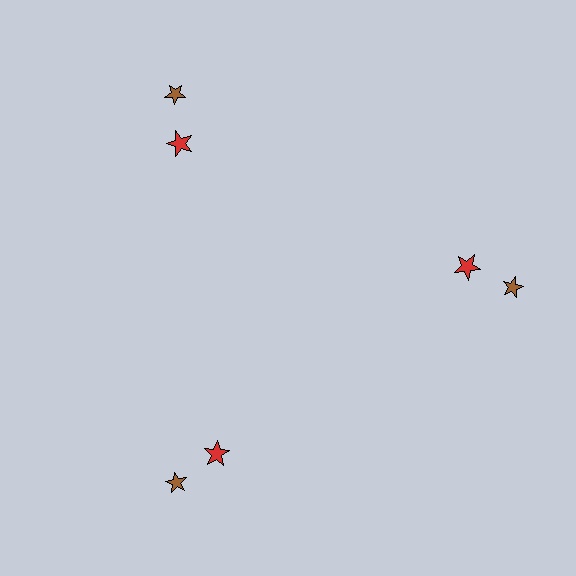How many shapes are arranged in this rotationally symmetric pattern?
There are 6 shapes, arranged in 3 groups of 2.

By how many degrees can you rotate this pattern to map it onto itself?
The pattern maps onto itself every 120 degrees of rotation.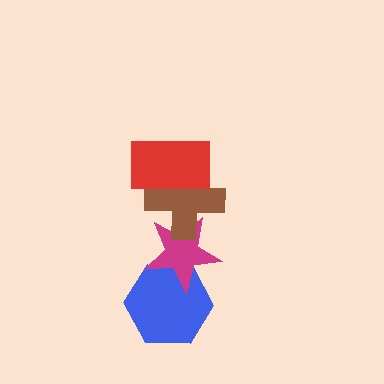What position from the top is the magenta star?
The magenta star is 3rd from the top.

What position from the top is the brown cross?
The brown cross is 2nd from the top.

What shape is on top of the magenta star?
The brown cross is on top of the magenta star.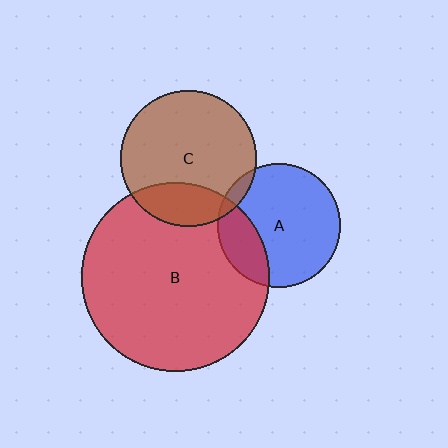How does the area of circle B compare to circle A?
Approximately 2.3 times.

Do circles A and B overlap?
Yes.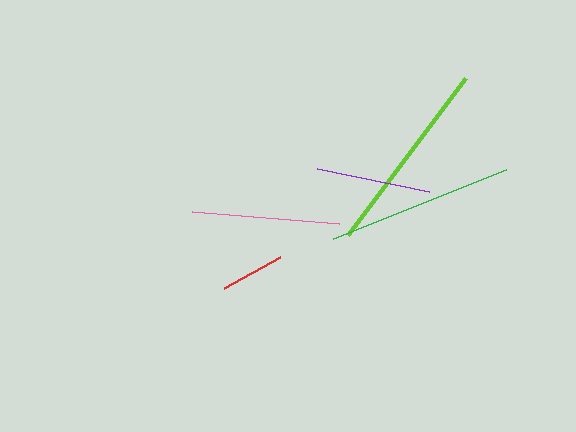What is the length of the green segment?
The green segment is approximately 186 pixels long.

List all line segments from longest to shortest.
From longest to shortest: lime, green, pink, purple, red.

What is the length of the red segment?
The red segment is approximately 65 pixels long.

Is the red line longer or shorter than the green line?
The green line is longer than the red line.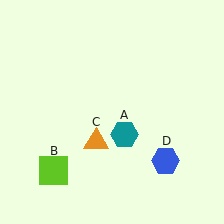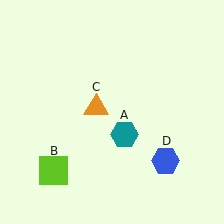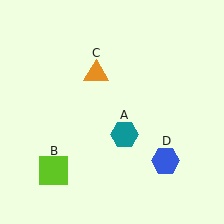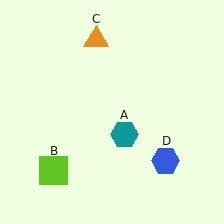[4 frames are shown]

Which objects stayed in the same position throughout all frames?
Teal hexagon (object A) and lime square (object B) and blue hexagon (object D) remained stationary.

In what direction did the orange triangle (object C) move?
The orange triangle (object C) moved up.